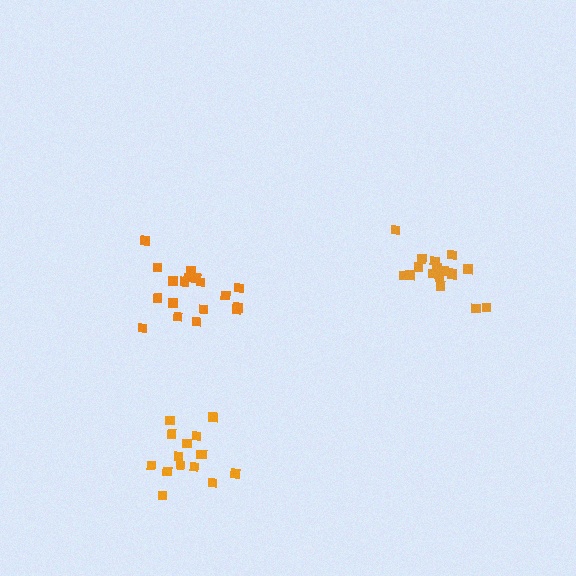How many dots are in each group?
Group 1: 18 dots, Group 2: 15 dots, Group 3: 18 dots (51 total).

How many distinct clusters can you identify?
There are 3 distinct clusters.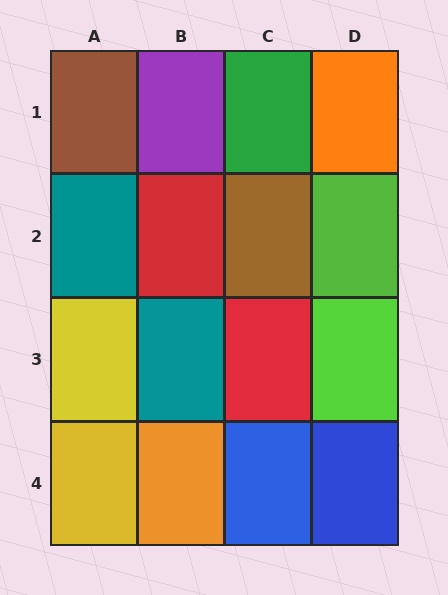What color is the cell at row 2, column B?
Red.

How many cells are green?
1 cell is green.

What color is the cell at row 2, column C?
Brown.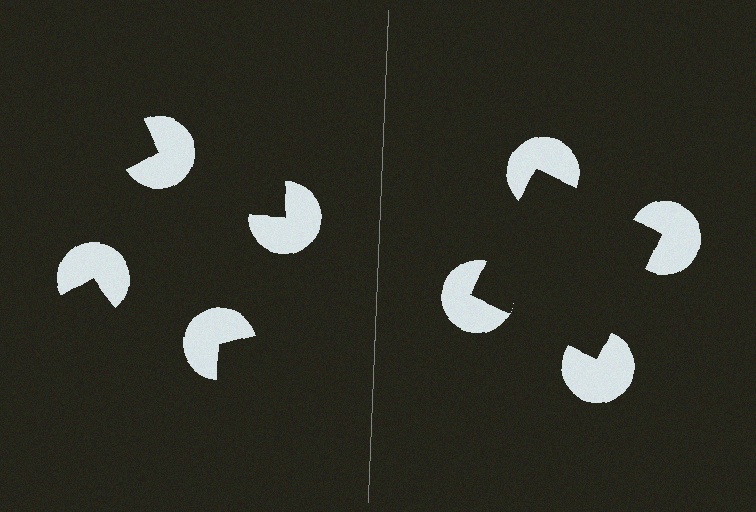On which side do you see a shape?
An illusory square appears on the right side. On the left side the wedge cuts are rotated, so no coherent shape forms.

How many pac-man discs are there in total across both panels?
8 — 4 on each side.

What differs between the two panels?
The pac-man discs are positioned identically on both sides; only the wedge orientations differ. On the right they align to a square; on the left they are misaligned.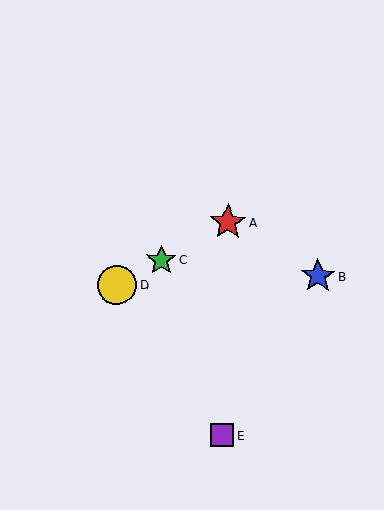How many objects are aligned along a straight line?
3 objects (A, C, D) are aligned along a straight line.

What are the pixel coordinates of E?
Object E is at (222, 435).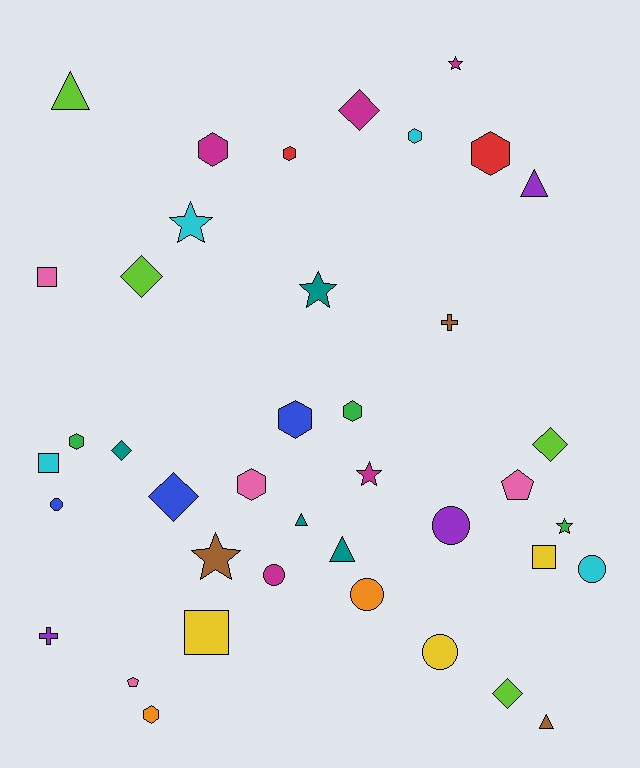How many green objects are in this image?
There are 3 green objects.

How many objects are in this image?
There are 40 objects.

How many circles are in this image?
There are 6 circles.